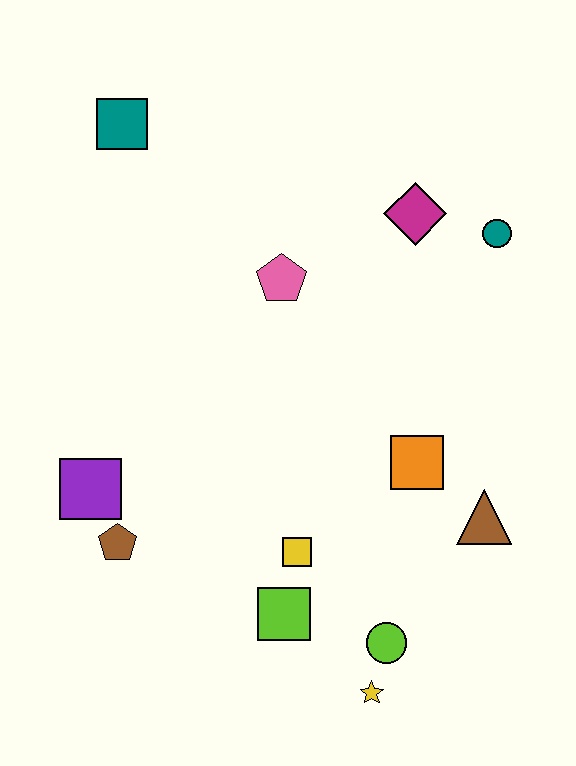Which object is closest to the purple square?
The brown pentagon is closest to the purple square.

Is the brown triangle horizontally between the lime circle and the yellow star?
No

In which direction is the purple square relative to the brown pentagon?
The purple square is above the brown pentagon.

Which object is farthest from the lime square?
The teal square is farthest from the lime square.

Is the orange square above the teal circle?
No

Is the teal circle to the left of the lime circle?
No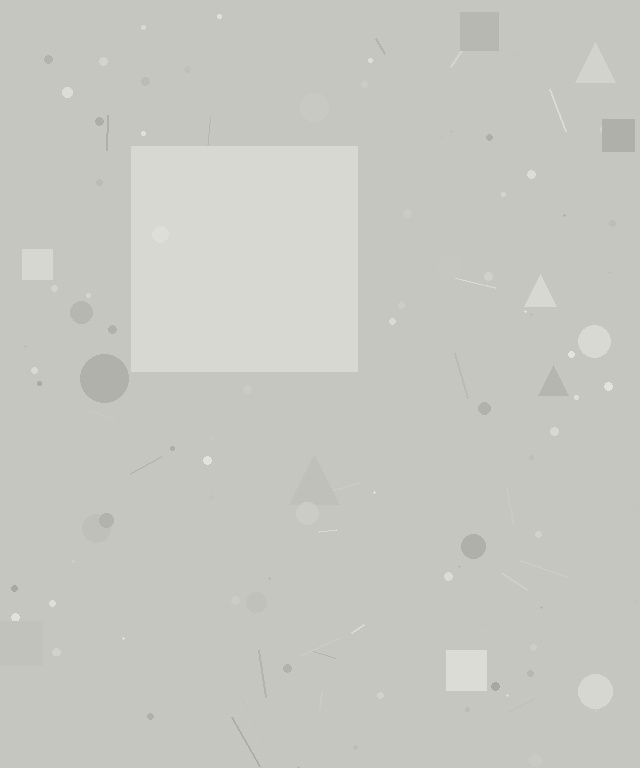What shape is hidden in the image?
A square is hidden in the image.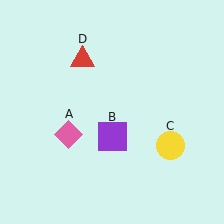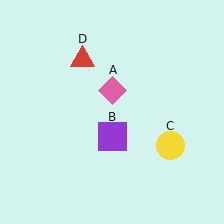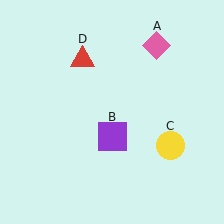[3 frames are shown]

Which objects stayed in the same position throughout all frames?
Purple square (object B) and yellow circle (object C) and red triangle (object D) remained stationary.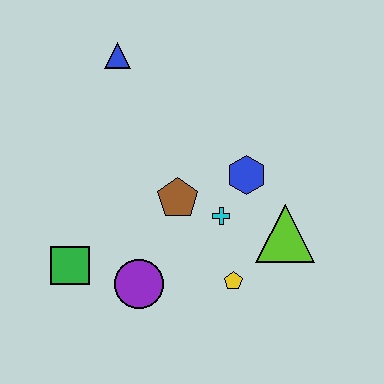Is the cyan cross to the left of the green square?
No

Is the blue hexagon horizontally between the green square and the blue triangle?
No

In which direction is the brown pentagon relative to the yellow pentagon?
The brown pentagon is above the yellow pentagon.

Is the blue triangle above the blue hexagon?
Yes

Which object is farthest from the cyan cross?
The blue triangle is farthest from the cyan cross.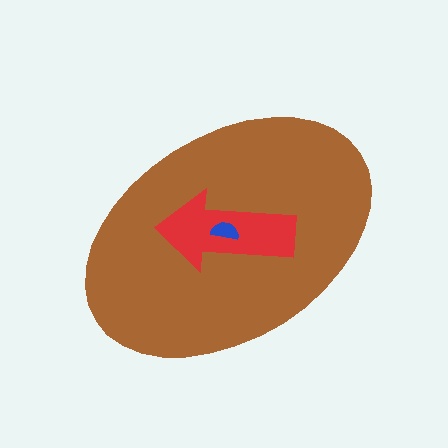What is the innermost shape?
The blue semicircle.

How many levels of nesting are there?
3.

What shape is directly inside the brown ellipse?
The red arrow.